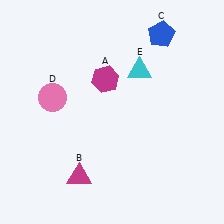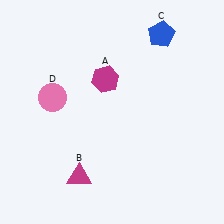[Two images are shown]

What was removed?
The cyan triangle (E) was removed in Image 2.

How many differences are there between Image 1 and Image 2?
There is 1 difference between the two images.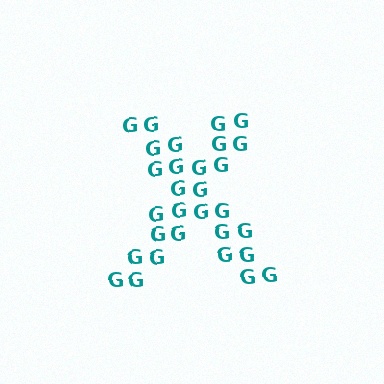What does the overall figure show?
The overall figure shows the letter X.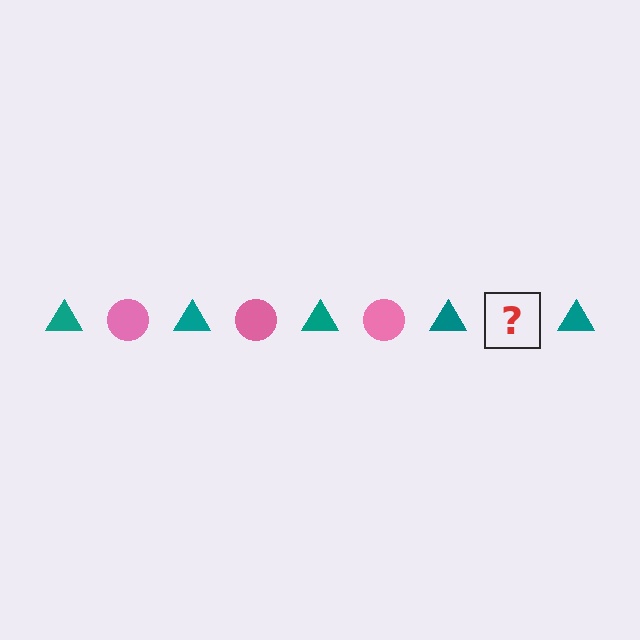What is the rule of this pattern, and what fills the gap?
The rule is that the pattern alternates between teal triangle and pink circle. The gap should be filled with a pink circle.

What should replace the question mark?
The question mark should be replaced with a pink circle.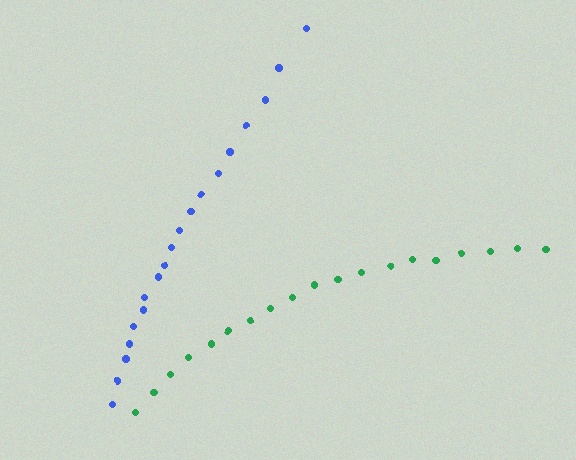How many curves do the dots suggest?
There are 2 distinct paths.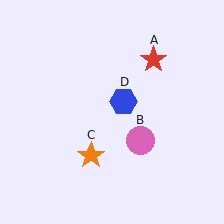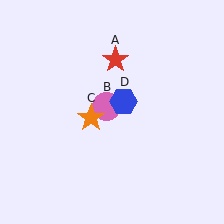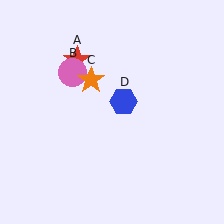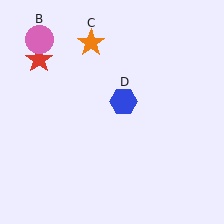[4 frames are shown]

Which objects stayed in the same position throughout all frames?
Blue hexagon (object D) remained stationary.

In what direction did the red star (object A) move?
The red star (object A) moved left.